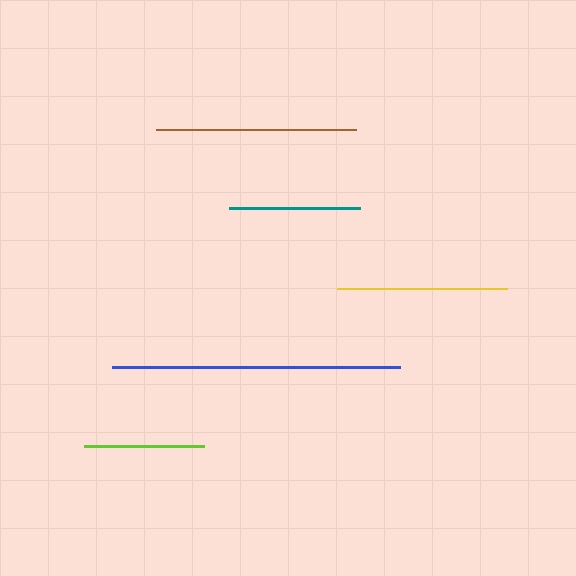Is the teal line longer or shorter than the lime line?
The teal line is longer than the lime line.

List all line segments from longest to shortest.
From longest to shortest: blue, brown, yellow, teal, lime.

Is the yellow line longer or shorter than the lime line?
The yellow line is longer than the lime line.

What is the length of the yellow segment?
The yellow segment is approximately 170 pixels long.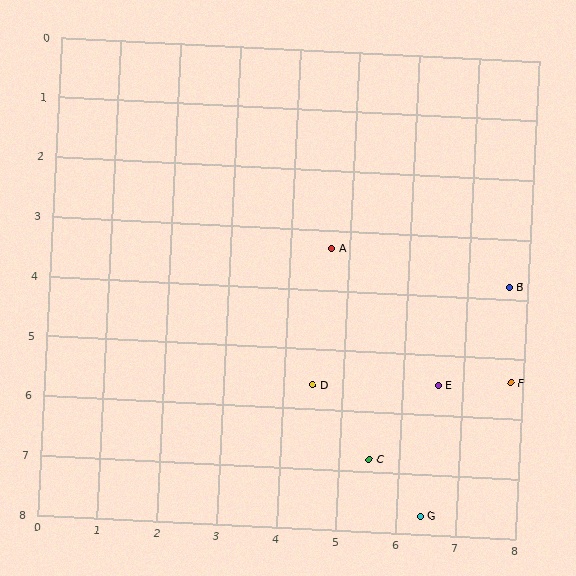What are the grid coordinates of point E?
Point E is at approximately (6.6, 5.5).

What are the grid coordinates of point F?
Point F is at approximately (7.8, 5.4).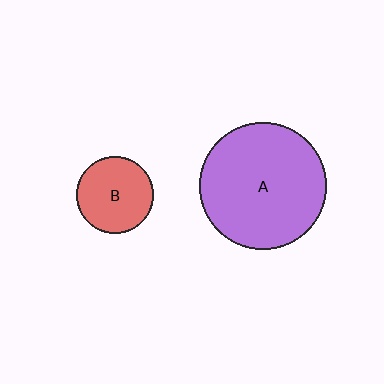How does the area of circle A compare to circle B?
Approximately 2.7 times.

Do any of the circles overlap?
No, none of the circles overlap.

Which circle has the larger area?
Circle A (purple).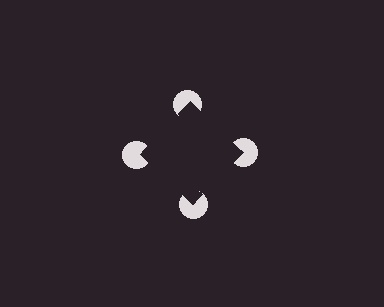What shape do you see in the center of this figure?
An illusory square — its edges are inferred from the aligned wedge cuts in the pac-man discs, not physically drawn.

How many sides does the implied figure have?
4 sides.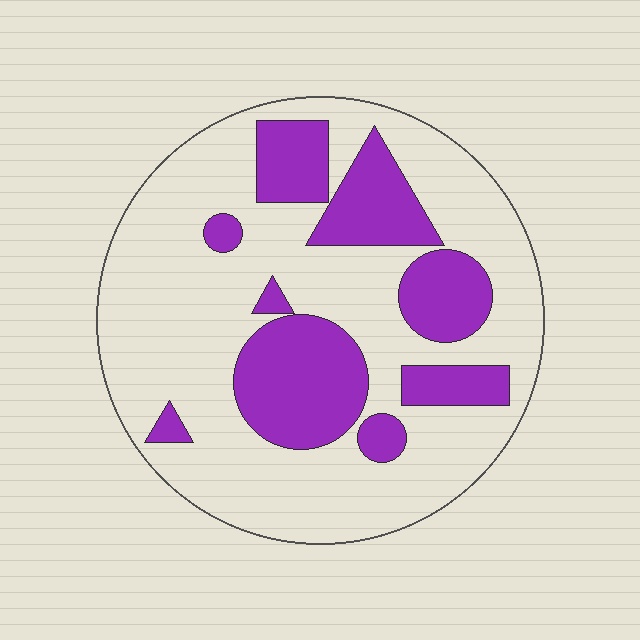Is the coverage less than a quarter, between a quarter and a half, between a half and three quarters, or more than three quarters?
Between a quarter and a half.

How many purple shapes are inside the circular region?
9.